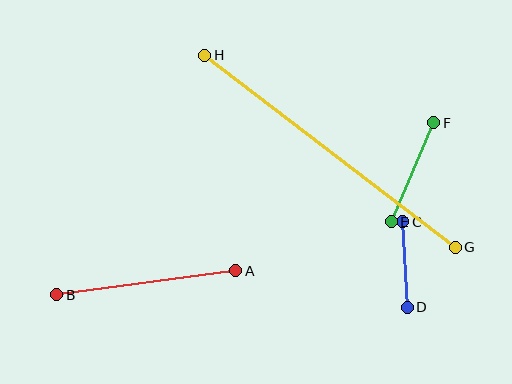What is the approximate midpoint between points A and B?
The midpoint is at approximately (146, 283) pixels.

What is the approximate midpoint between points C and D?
The midpoint is at approximately (405, 264) pixels.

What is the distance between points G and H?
The distance is approximately 316 pixels.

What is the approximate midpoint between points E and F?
The midpoint is at approximately (412, 172) pixels.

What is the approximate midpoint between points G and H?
The midpoint is at approximately (330, 151) pixels.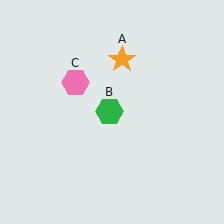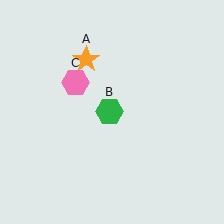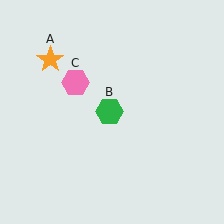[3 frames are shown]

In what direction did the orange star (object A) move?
The orange star (object A) moved left.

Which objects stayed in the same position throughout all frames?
Green hexagon (object B) and pink hexagon (object C) remained stationary.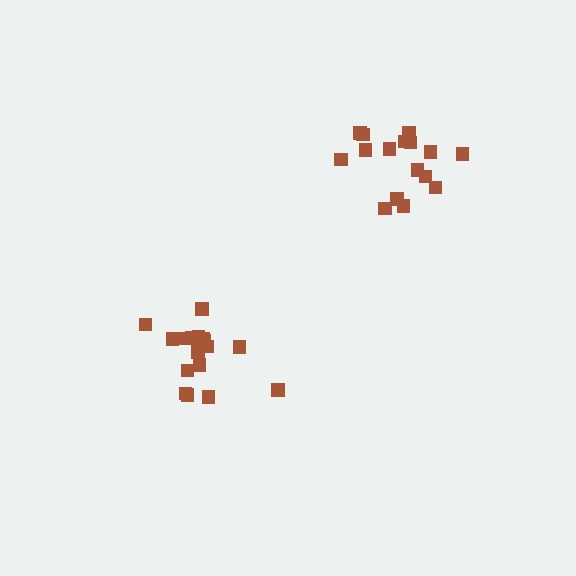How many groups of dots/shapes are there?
There are 2 groups.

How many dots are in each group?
Group 1: 17 dots, Group 2: 16 dots (33 total).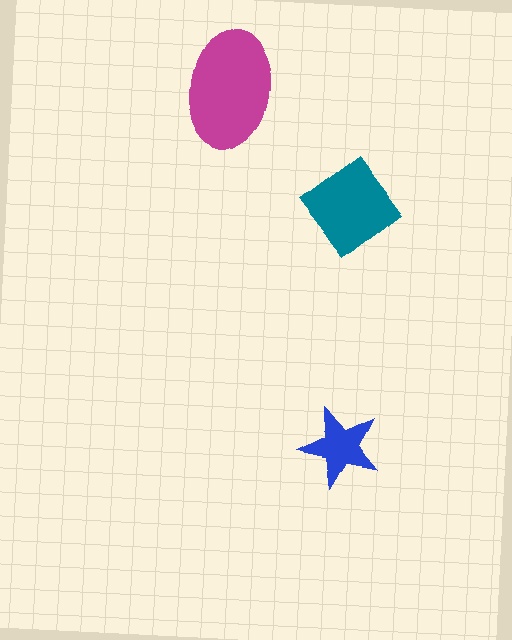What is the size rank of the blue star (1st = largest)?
3rd.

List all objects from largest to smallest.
The magenta ellipse, the teal diamond, the blue star.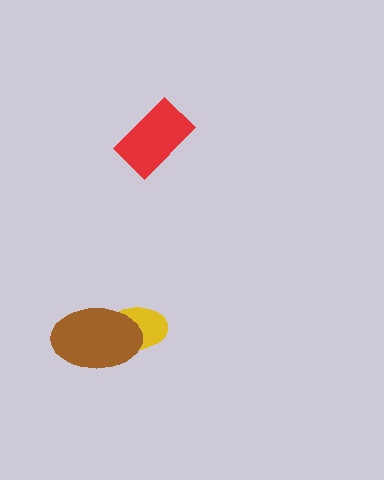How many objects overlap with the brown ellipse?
1 object overlaps with the brown ellipse.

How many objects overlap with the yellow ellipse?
1 object overlaps with the yellow ellipse.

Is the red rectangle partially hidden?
No, no other shape covers it.